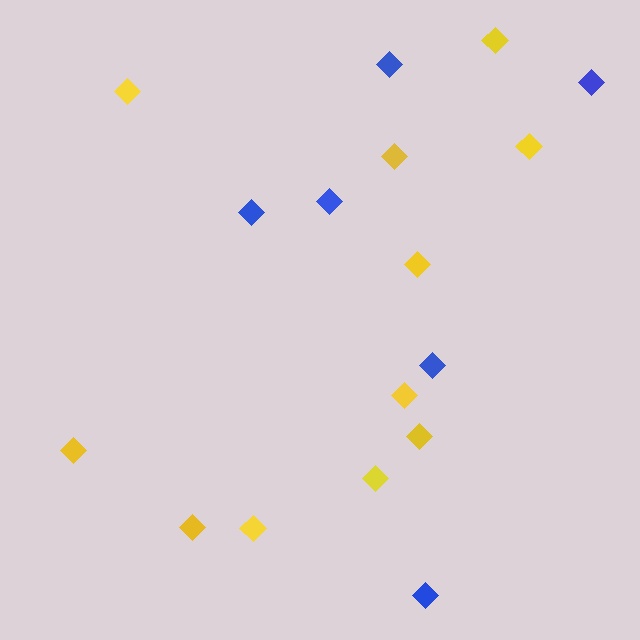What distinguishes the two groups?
There are 2 groups: one group of yellow diamonds (11) and one group of blue diamonds (6).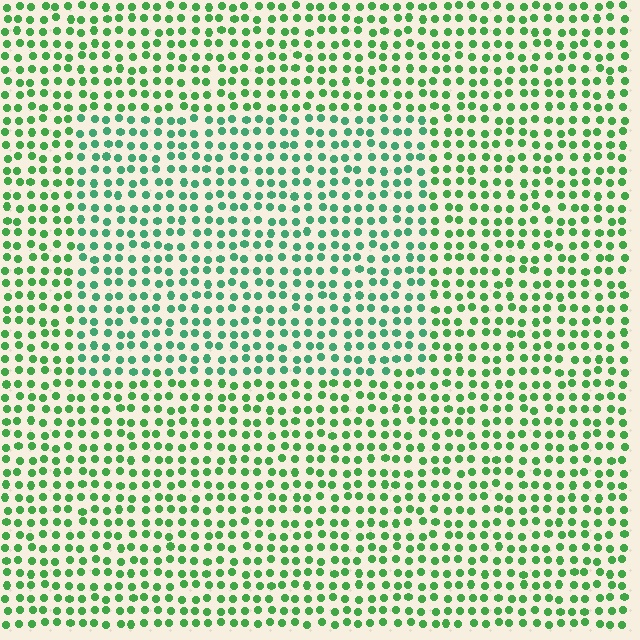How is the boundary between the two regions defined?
The boundary is defined purely by a slight shift in hue (about 26 degrees). Spacing, size, and orientation are identical on both sides.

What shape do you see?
I see a rectangle.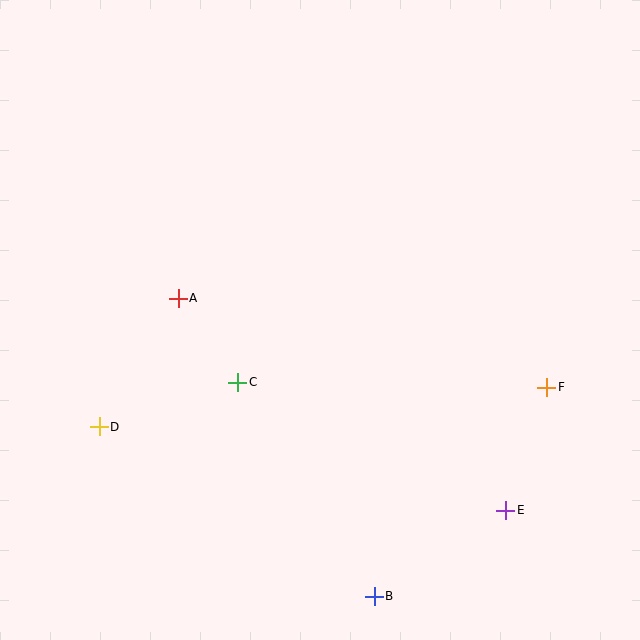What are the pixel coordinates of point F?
Point F is at (547, 387).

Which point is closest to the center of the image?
Point C at (238, 382) is closest to the center.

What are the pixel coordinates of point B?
Point B is at (374, 596).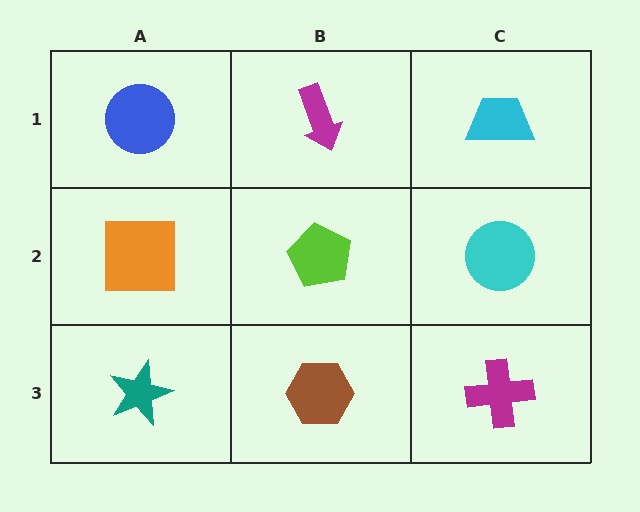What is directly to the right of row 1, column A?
A magenta arrow.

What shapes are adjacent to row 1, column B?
A lime pentagon (row 2, column B), a blue circle (row 1, column A), a cyan trapezoid (row 1, column C).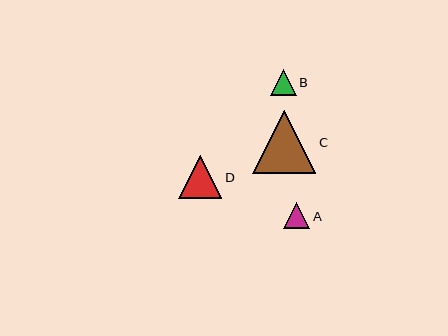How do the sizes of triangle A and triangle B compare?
Triangle A and triangle B are approximately the same size.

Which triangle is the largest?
Triangle C is the largest with a size of approximately 63 pixels.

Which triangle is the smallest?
Triangle B is the smallest with a size of approximately 26 pixels.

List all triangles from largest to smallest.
From largest to smallest: C, D, A, B.